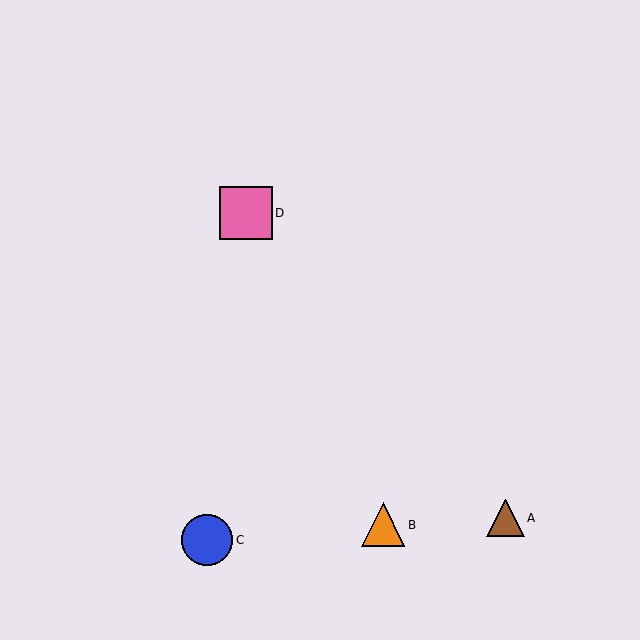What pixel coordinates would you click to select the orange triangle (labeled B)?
Click at (383, 525) to select the orange triangle B.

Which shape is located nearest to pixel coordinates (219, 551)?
The blue circle (labeled C) at (207, 540) is nearest to that location.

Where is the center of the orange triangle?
The center of the orange triangle is at (383, 525).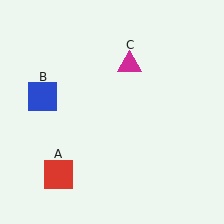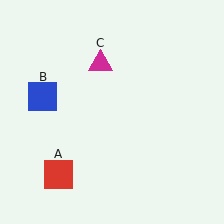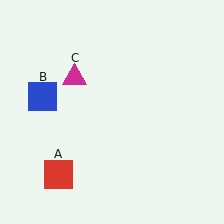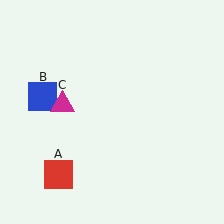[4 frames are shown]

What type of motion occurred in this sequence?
The magenta triangle (object C) rotated counterclockwise around the center of the scene.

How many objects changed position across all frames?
1 object changed position: magenta triangle (object C).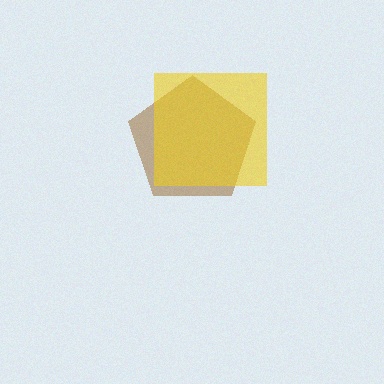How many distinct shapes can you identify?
There are 2 distinct shapes: a brown pentagon, a yellow square.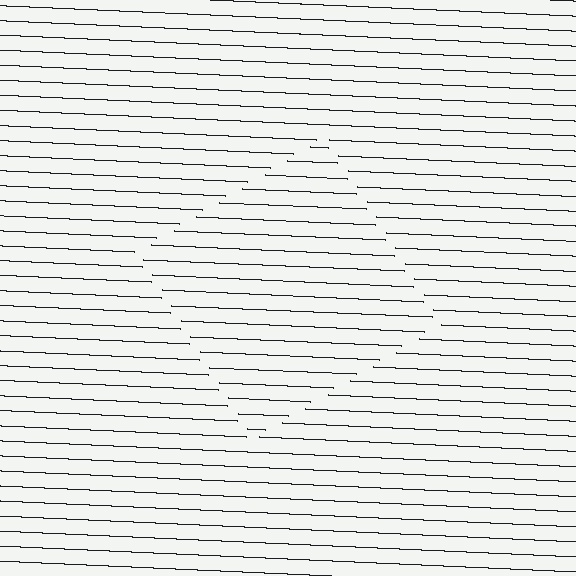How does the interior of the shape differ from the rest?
The interior of the shape contains the same grating, shifted by half a period — the contour is defined by the phase discontinuity where line-ends from the inner and outer gratings abut.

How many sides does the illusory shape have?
4 sides — the line-ends trace a square.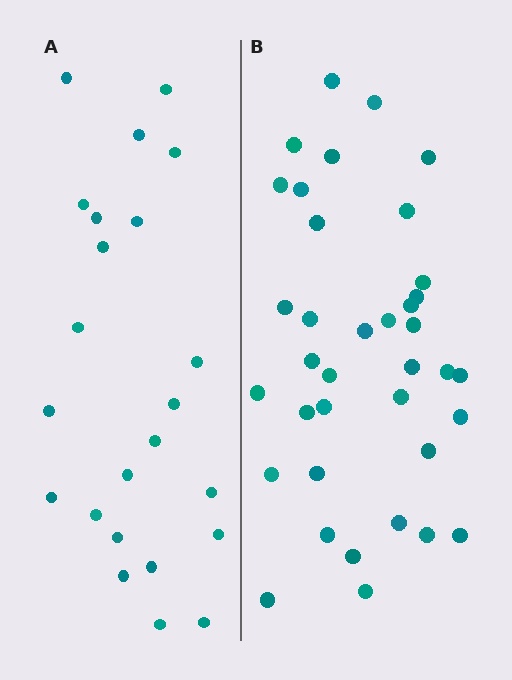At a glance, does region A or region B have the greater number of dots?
Region B (the right region) has more dots.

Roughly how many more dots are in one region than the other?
Region B has approximately 15 more dots than region A.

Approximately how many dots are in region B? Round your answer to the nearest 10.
About 40 dots. (The exact count is 37, which rounds to 40.)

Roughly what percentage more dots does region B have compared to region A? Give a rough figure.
About 60% more.